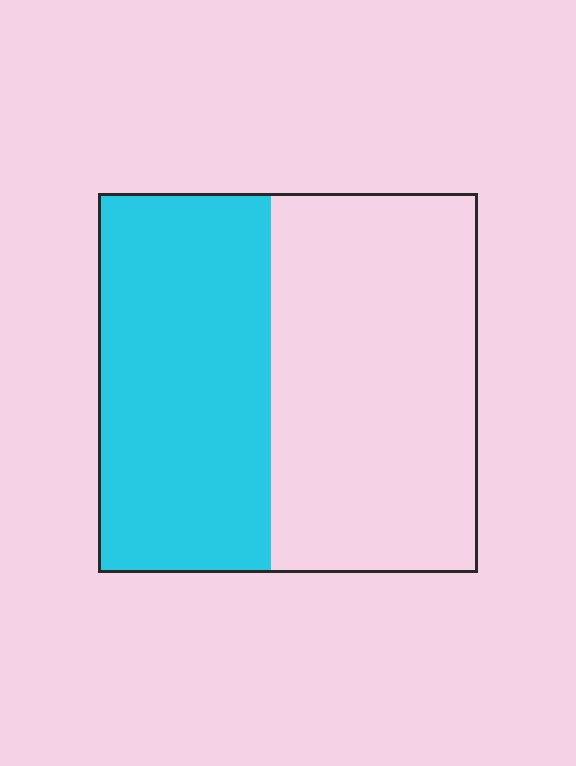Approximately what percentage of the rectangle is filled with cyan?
Approximately 45%.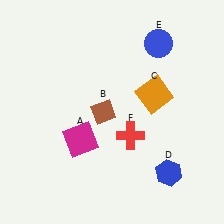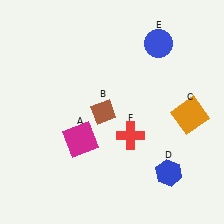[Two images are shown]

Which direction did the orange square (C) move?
The orange square (C) moved right.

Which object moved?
The orange square (C) moved right.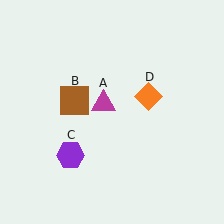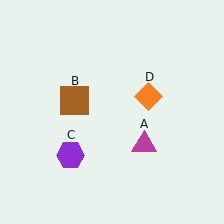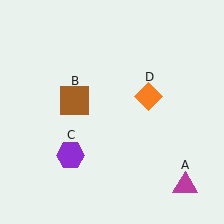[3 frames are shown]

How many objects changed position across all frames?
1 object changed position: magenta triangle (object A).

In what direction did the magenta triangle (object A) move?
The magenta triangle (object A) moved down and to the right.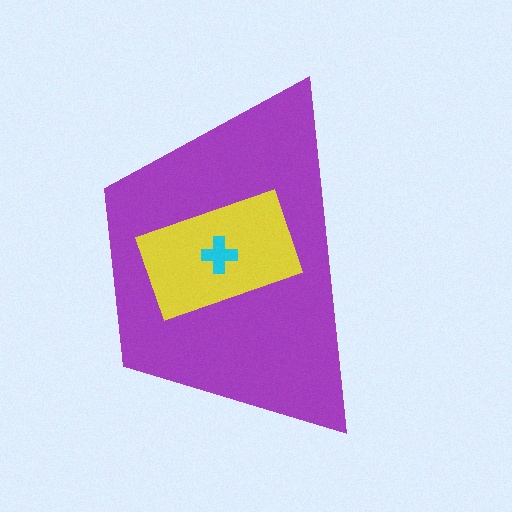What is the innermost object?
The cyan cross.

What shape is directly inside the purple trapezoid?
The yellow rectangle.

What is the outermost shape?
The purple trapezoid.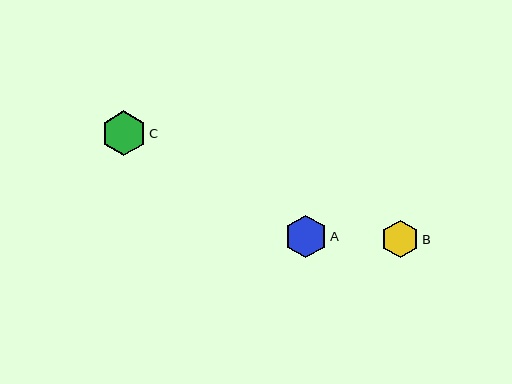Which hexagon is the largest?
Hexagon C is the largest with a size of approximately 45 pixels.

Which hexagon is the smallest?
Hexagon B is the smallest with a size of approximately 37 pixels.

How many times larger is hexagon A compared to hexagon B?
Hexagon A is approximately 1.1 times the size of hexagon B.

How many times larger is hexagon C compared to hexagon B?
Hexagon C is approximately 1.2 times the size of hexagon B.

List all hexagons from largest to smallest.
From largest to smallest: C, A, B.